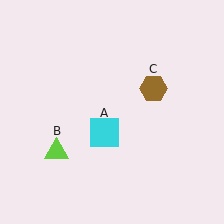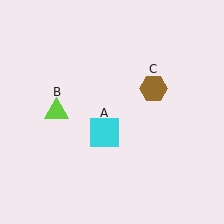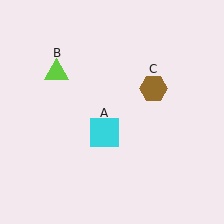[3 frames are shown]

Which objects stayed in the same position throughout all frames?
Cyan square (object A) and brown hexagon (object C) remained stationary.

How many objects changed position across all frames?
1 object changed position: lime triangle (object B).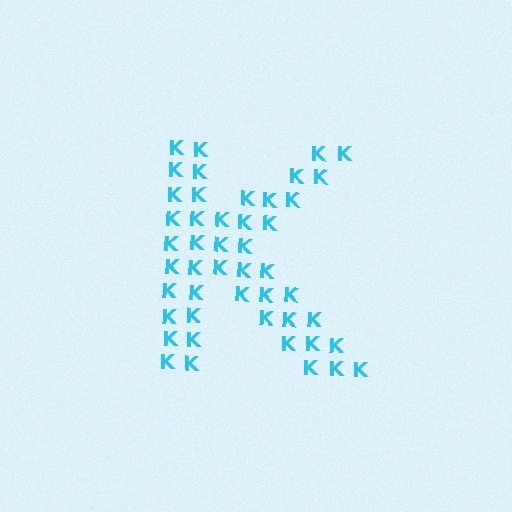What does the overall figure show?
The overall figure shows the letter K.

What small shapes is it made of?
It is made of small letter K's.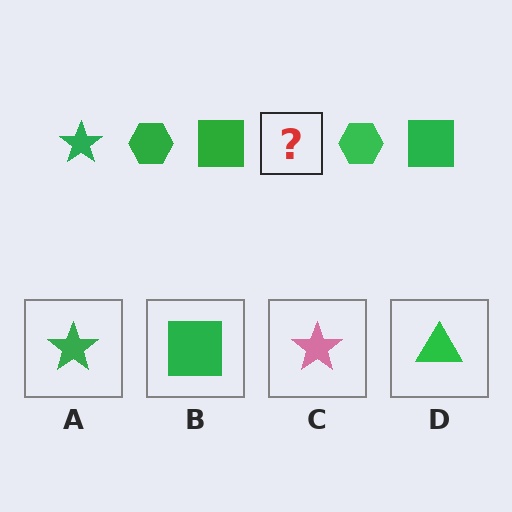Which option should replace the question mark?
Option A.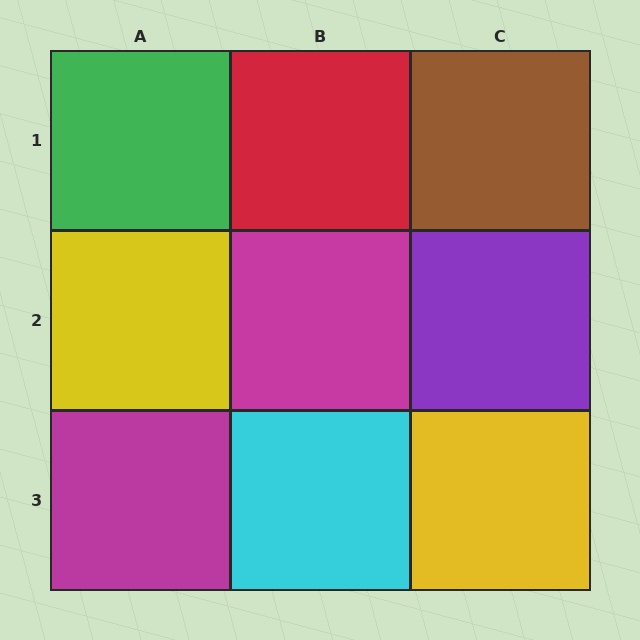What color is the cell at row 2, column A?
Yellow.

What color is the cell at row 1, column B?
Red.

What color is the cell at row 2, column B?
Magenta.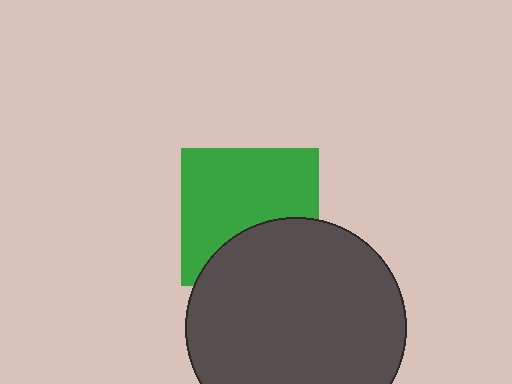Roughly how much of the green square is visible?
Most of it is visible (roughly 65%).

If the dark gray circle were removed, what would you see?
You would see the complete green square.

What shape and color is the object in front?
The object in front is a dark gray circle.